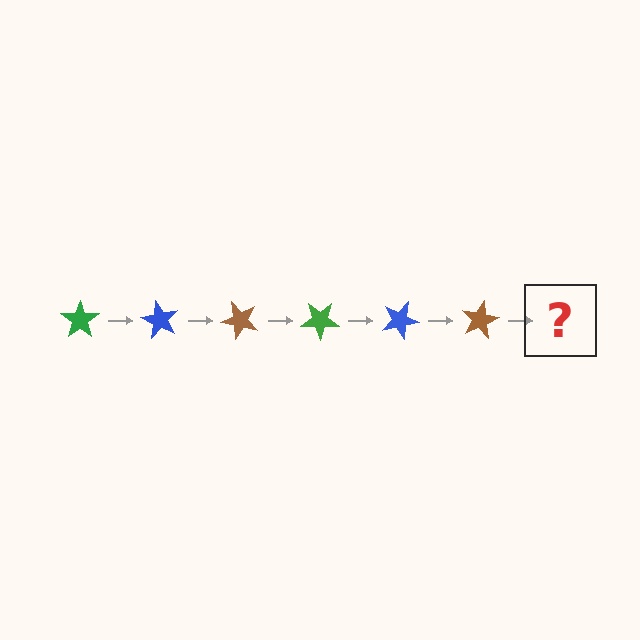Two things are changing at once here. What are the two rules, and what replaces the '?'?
The two rules are that it rotates 60 degrees each step and the color cycles through green, blue, and brown. The '?' should be a green star, rotated 360 degrees from the start.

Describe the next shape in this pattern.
It should be a green star, rotated 360 degrees from the start.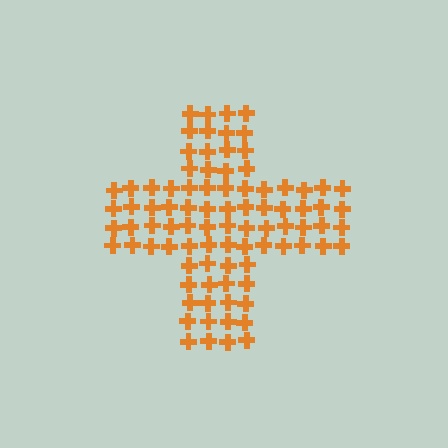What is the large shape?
The large shape is a cross.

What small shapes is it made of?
It is made of small crosses.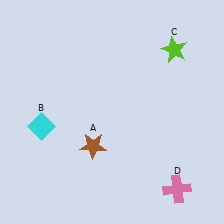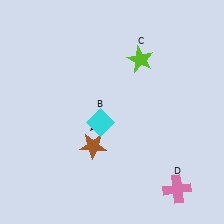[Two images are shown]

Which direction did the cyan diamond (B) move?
The cyan diamond (B) moved right.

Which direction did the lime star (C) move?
The lime star (C) moved left.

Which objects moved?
The objects that moved are: the cyan diamond (B), the lime star (C).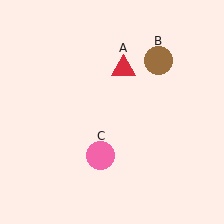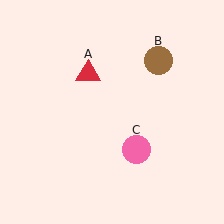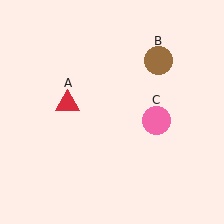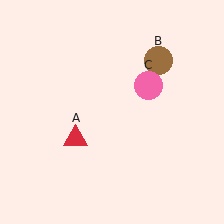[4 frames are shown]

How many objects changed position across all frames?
2 objects changed position: red triangle (object A), pink circle (object C).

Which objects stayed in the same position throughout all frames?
Brown circle (object B) remained stationary.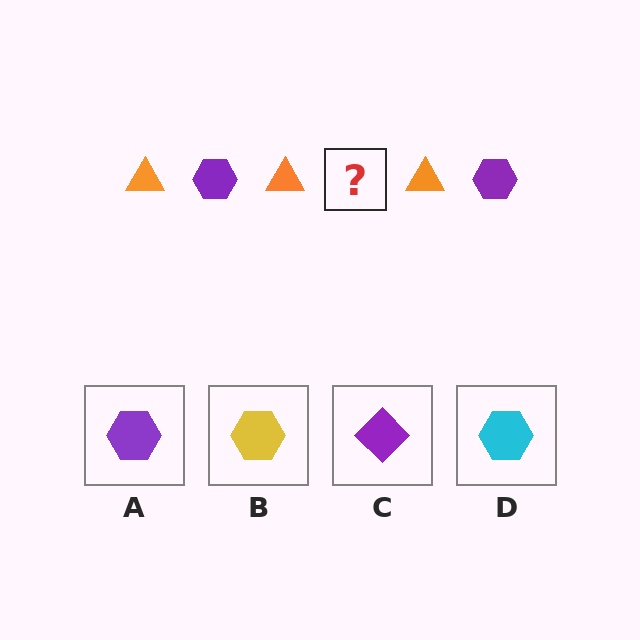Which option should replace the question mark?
Option A.